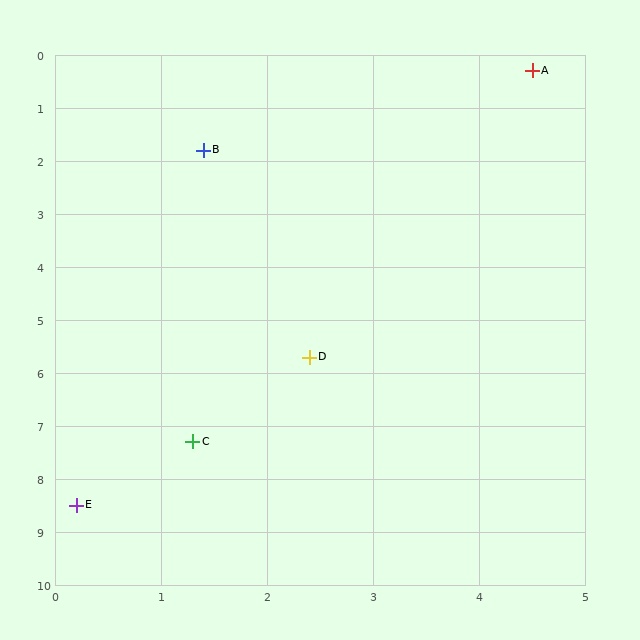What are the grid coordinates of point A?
Point A is at approximately (4.5, 0.3).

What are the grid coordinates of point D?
Point D is at approximately (2.4, 5.7).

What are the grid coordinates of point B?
Point B is at approximately (1.4, 1.8).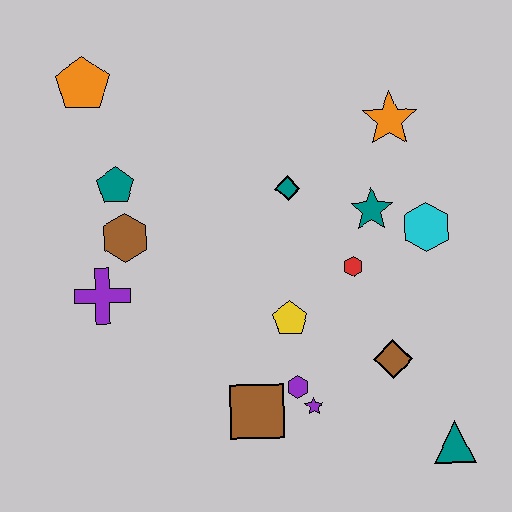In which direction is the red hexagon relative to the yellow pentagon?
The red hexagon is to the right of the yellow pentagon.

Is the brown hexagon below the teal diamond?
Yes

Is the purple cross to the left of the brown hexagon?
Yes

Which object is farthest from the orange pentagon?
The teal triangle is farthest from the orange pentagon.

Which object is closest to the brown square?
The purple hexagon is closest to the brown square.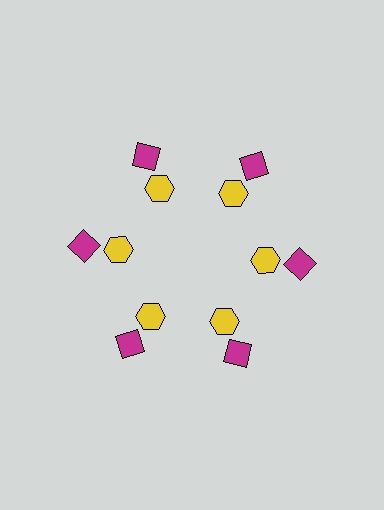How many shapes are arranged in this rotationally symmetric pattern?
There are 12 shapes, arranged in 6 groups of 2.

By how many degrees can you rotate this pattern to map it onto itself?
The pattern maps onto itself every 60 degrees of rotation.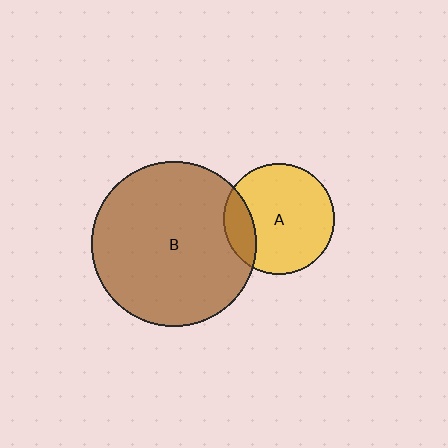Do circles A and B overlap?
Yes.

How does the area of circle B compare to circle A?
Approximately 2.2 times.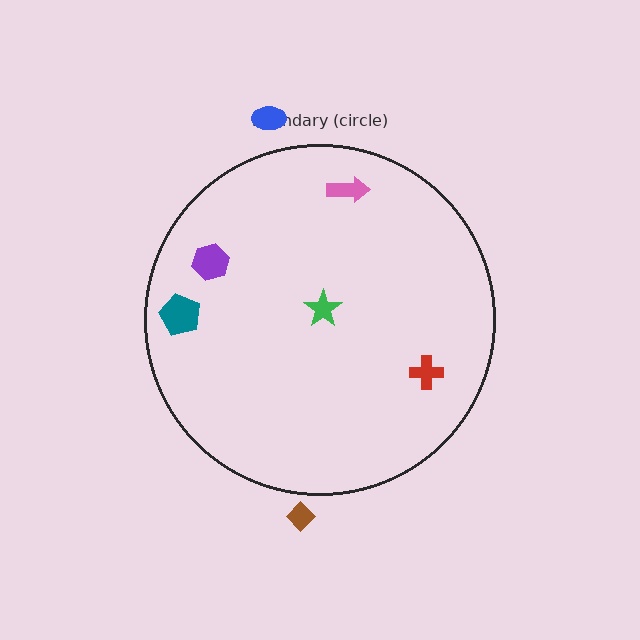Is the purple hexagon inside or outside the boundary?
Inside.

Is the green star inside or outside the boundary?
Inside.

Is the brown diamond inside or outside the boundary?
Outside.